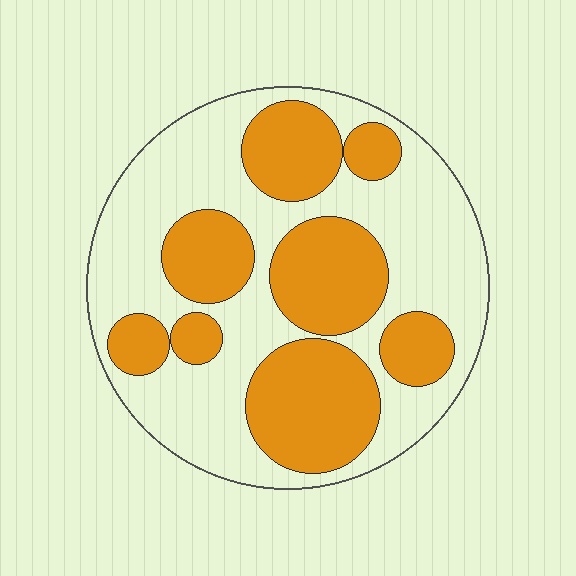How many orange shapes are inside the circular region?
8.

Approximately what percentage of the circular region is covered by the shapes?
Approximately 40%.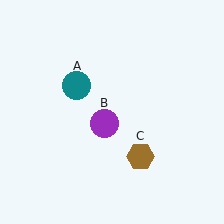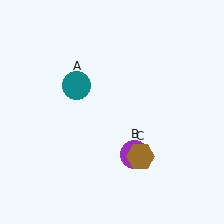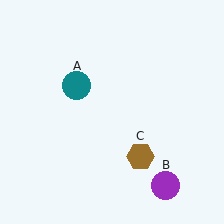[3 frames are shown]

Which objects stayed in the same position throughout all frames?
Teal circle (object A) and brown hexagon (object C) remained stationary.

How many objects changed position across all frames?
1 object changed position: purple circle (object B).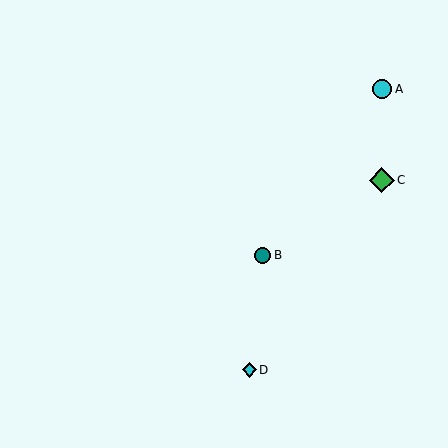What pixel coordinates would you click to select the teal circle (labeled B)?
Click at (263, 256) to select the teal circle B.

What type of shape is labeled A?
Shape A is a cyan circle.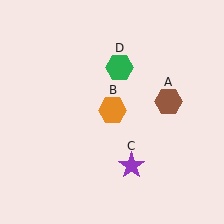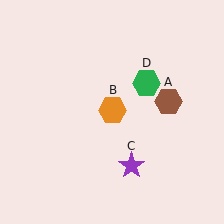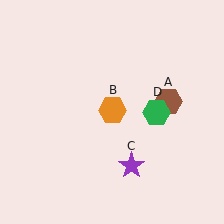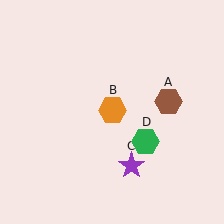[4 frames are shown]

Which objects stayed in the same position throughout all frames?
Brown hexagon (object A) and orange hexagon (object B) and purple star (object C) remained stationary.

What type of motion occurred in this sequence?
The green hexagon (object D) rotated clockwise around the center of the scene.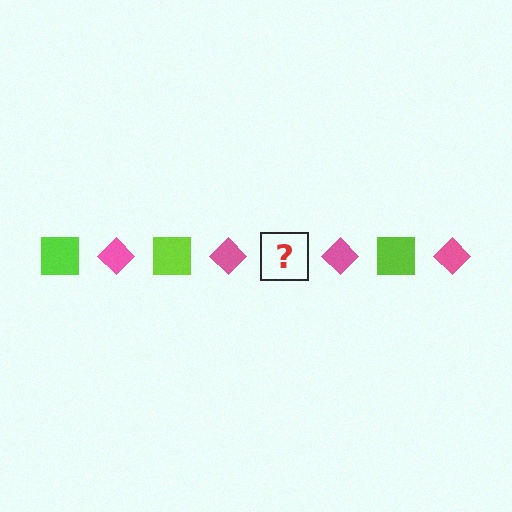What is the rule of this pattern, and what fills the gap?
The rule is that the pattern alternates between lime square and pink diamond. The gap should be filled with a lime square.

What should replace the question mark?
The question mark should be replaced with a lime square.